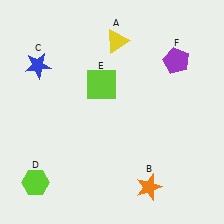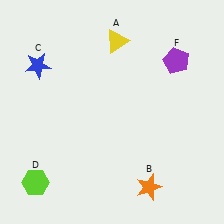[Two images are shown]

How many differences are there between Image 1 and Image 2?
There is 1 difference between the two images.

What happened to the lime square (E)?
The lime square (E) was removed in Image 2. It was in the top-left area of Image 1.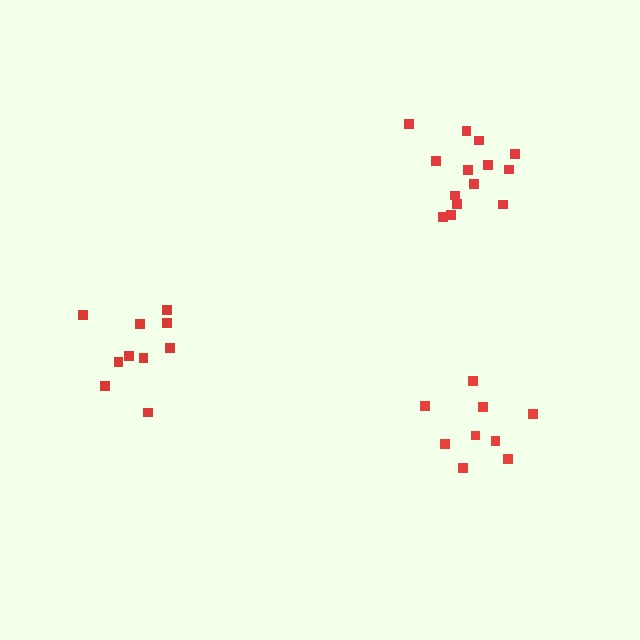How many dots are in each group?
Group 1: 9 dots, Group 2: 14 dots, Group 3: 10 dots (33 total).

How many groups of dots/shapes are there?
There are 3 groups.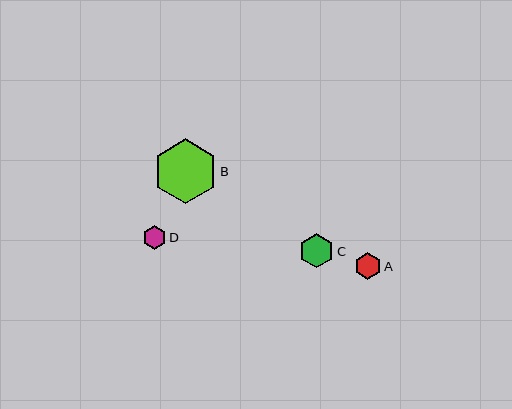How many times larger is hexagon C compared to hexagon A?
Hexagon C is approximately 1.3 times the size of hexagon A.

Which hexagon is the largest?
Hexagon B is the largest with a size of approximately 65 pixels.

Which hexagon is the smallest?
Hexagon D is the smallest with a size of approximately 24 pixels.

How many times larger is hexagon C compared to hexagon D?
Hexagon C is approximately 1.5 times the size of hexagon D.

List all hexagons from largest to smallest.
From largest to smallest: B, C, A, D.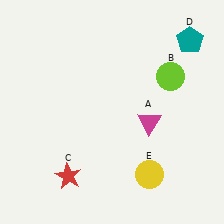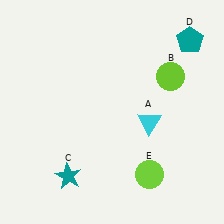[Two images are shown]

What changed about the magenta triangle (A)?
In Image 1, A is magenta. In Image 2, it changed to cyan.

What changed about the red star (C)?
In Image 1, C is red. In Image 2, it changed to teal.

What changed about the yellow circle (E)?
In Image 1, E is yellow. In Image 2, it changed to lime.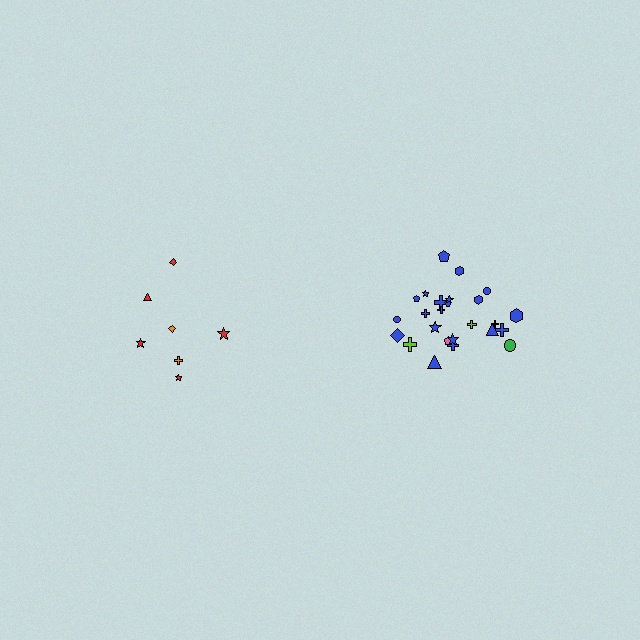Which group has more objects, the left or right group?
The right group.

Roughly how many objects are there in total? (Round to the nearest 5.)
Roughly 30 objects in total.